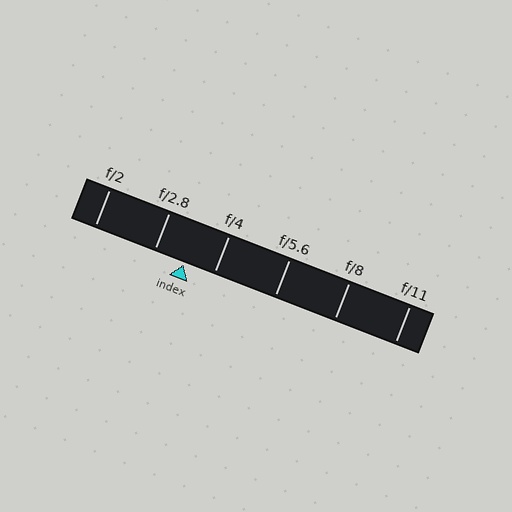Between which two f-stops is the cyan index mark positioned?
The index mark is between f/2.8 and f/4.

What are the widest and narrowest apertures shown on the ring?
The widest aperture shown is f/2 and the narrowest is f/11.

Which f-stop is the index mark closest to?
The index mark is closest to f/2.8.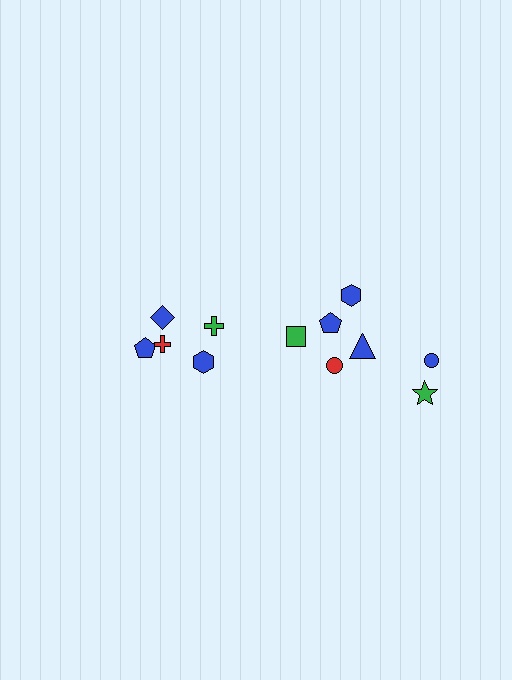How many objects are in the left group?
There are 5 objects.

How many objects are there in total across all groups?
There are 12 objects.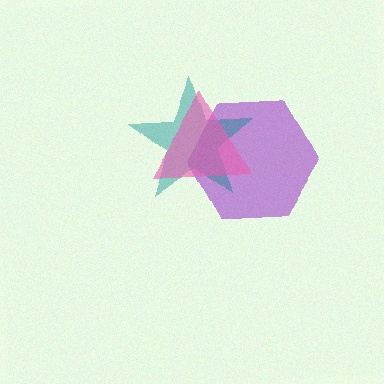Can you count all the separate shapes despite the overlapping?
Yes, there are 3 separate shapes.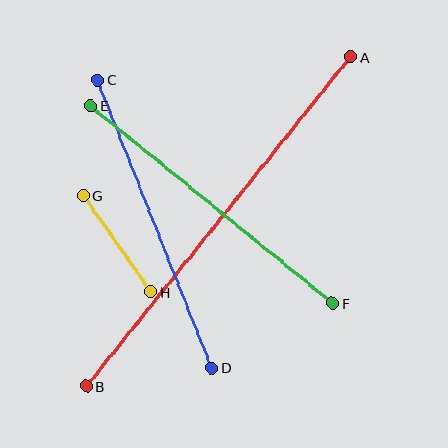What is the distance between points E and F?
The distance is approximately 312 pixels.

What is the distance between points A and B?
The distance is approximately 422 pixels.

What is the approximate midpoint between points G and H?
The midpoint is at approximately (117, 244) pixels.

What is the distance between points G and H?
The distance is approximately 118 pixels.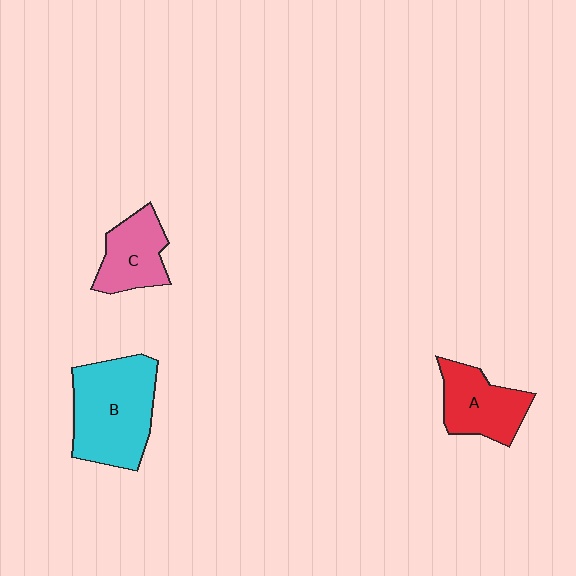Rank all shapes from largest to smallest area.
From largest to smallest: B (cyan), A (red), C (pink).